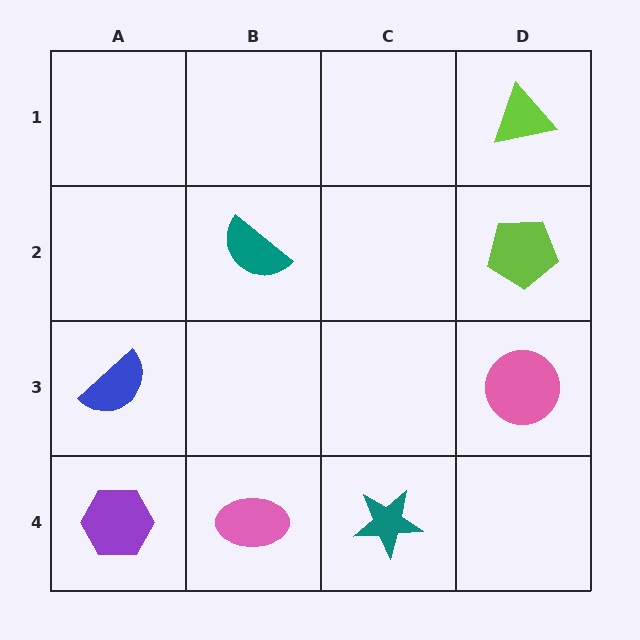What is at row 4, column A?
A purple hexagon.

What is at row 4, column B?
A pink ellipse.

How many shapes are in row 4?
3 shapes.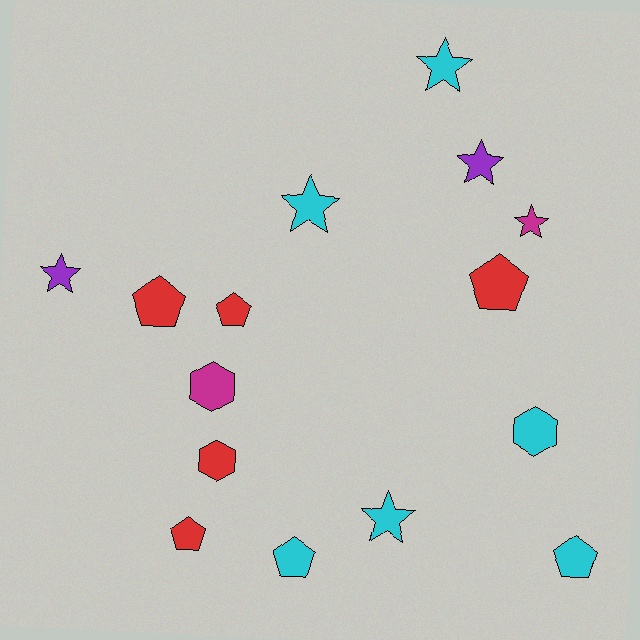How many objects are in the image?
There are 15 objects.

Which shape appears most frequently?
Star, with 6 objects.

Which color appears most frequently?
Cyan, with 6 objects.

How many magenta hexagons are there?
There is 1 magenta hexagon.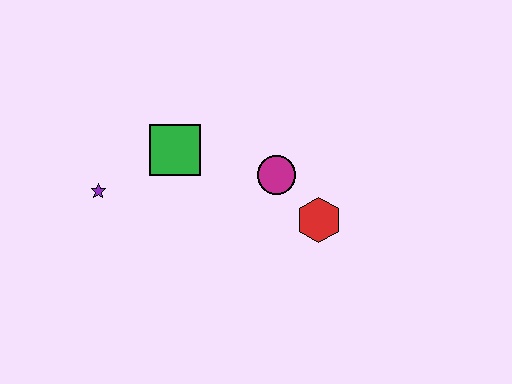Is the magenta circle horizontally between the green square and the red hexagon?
Yes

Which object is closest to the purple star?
The green square is closest to the purple star.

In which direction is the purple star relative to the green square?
The purple star is to the left of the green square.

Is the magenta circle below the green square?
Yes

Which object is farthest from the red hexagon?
The purple star is farthest from the red hexagon.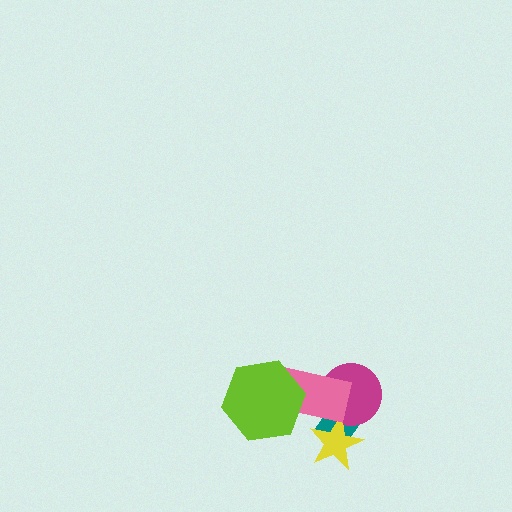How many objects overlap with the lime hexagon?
1 object overlaps with the lime hexagon.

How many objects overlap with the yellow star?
3 objects overlap with the yellow star.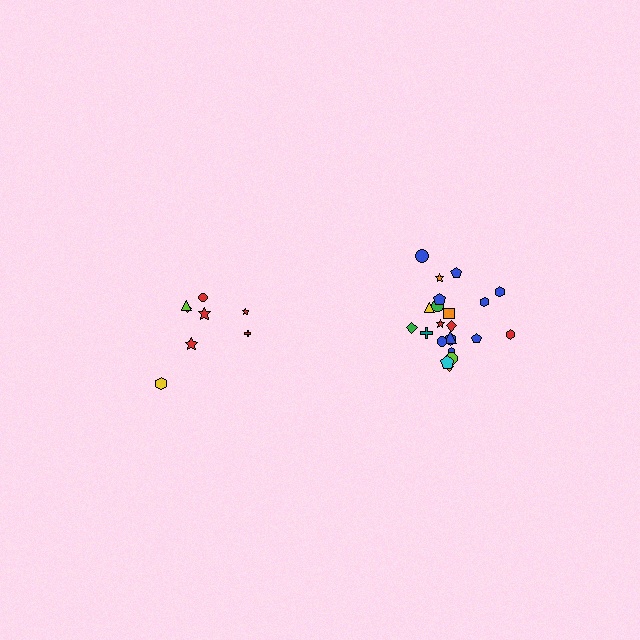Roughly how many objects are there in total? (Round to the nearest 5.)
Roughly 30 objects in total.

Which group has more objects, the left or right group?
The right group.